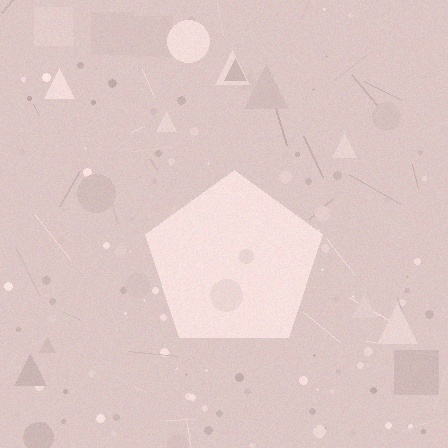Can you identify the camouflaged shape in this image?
The camouflaged shape is a pentagon.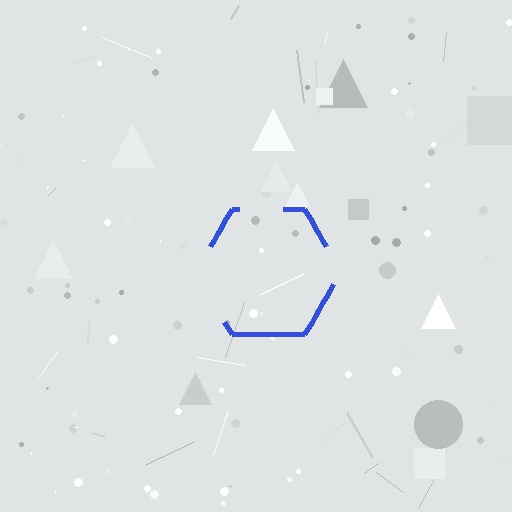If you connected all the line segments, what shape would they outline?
They would outline a hexagon.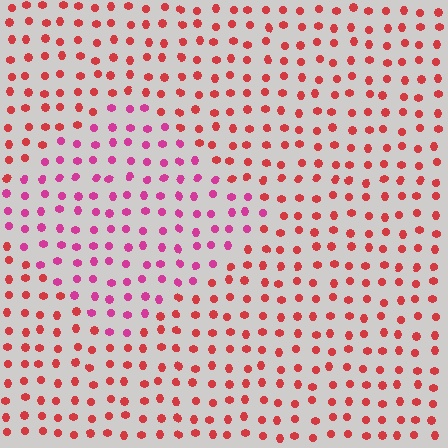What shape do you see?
I see a diamond.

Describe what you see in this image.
The image is filled with small red elements in a uniform arrangement. A diamond-shaped region is visible where the elements are tinted to a slightly different hue, forming a subtle color boundary.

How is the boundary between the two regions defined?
The boundary is defined purely by a slight shift in hue (about 36 degrees). Spacing, size, and orientation are identical on both sides.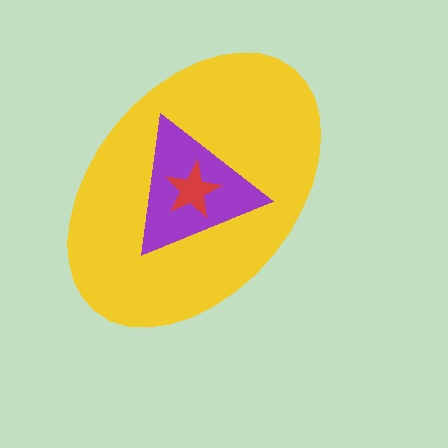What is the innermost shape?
The red star.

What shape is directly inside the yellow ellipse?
The purple triangle.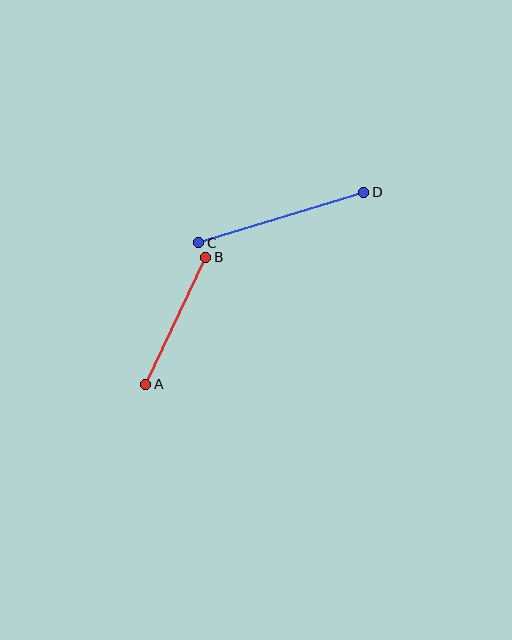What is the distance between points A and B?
The distance is approximately 140 pixels.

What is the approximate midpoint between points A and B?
The midpoint is at approximately (176, 321) pixels.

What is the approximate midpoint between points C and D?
The midpoint is at approximately (281, 218) pixels.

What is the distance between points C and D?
The distance is approximately 173 pixels.